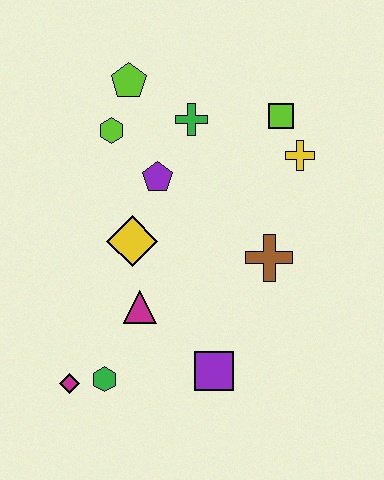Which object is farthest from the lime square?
The magenta diamond is farthest from the lime square.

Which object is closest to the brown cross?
The yellow cross is closest to the brown cross.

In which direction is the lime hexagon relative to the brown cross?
The lime hexagon is to the left of the brown cross.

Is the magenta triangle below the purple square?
No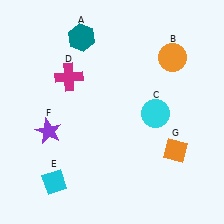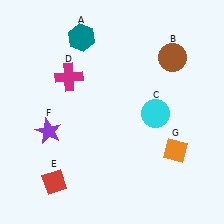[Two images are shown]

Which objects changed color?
B changed from orange to brown. E changed from cyan to red.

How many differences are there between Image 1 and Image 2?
There are 2 differences between the two images.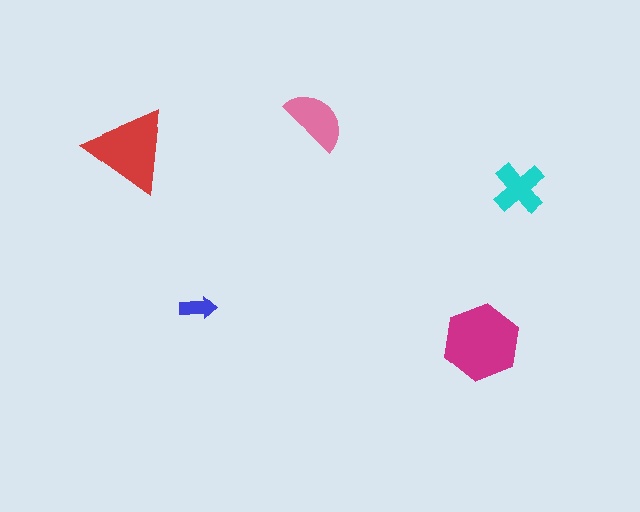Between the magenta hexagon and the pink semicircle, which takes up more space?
The magenta hexagon.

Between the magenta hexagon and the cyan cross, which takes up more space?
The magenta hexagon.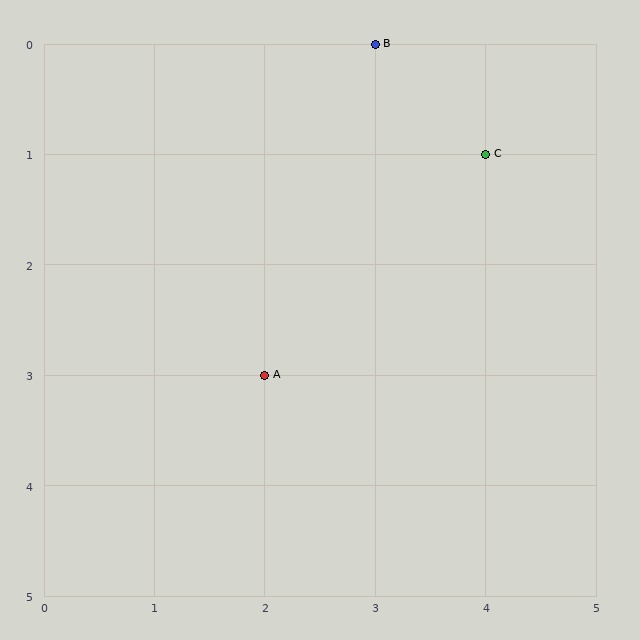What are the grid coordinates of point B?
Point B is at grid coordinates (3, 0).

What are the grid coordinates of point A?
Point A is at grid coordinates (2, 3).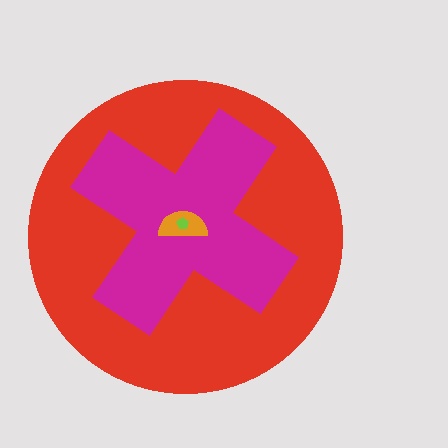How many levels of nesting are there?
4.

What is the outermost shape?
The red circle.